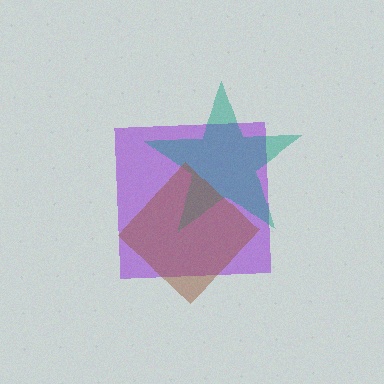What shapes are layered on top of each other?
The layered shapes are: a purple square, a teal star, a brown diamond.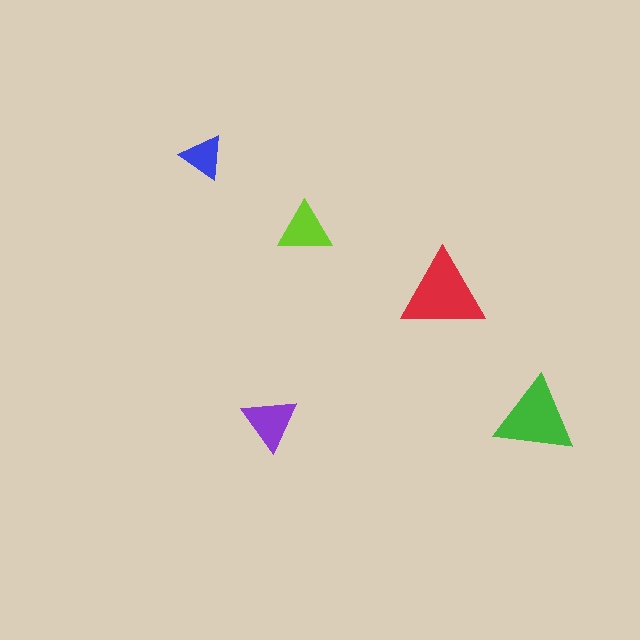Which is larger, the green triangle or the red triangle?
The red one.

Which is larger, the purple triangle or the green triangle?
The green one.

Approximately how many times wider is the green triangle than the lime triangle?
About 1.5 times wider.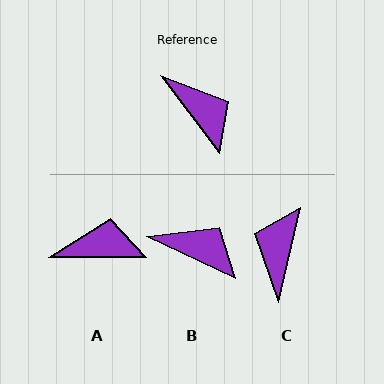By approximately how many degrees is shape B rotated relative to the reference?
Approximately 28 degrees counter-clockwise.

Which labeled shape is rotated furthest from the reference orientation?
C, about 131 degrees away.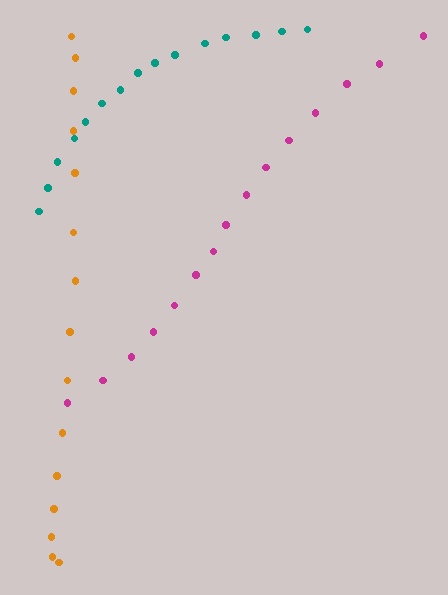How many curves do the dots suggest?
There are 3 distinct paths.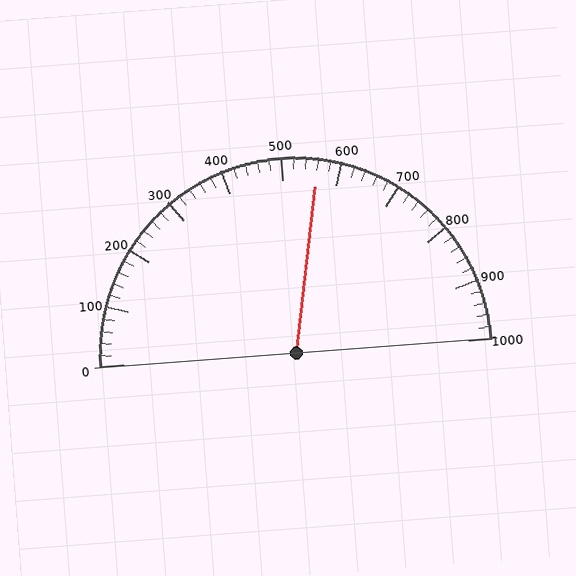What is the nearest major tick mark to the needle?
The nearest major tick mark is 600.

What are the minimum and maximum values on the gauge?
The gauge ranges from 0 to 1000.